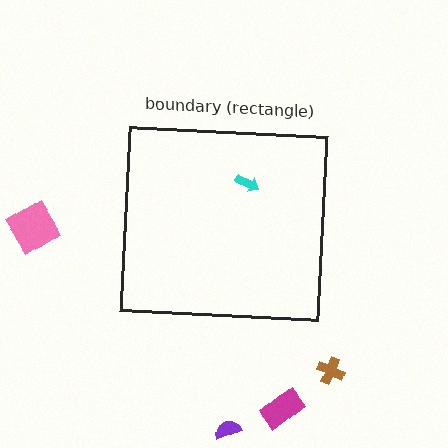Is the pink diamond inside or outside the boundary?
Outside.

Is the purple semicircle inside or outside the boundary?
Outside.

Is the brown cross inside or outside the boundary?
Outside.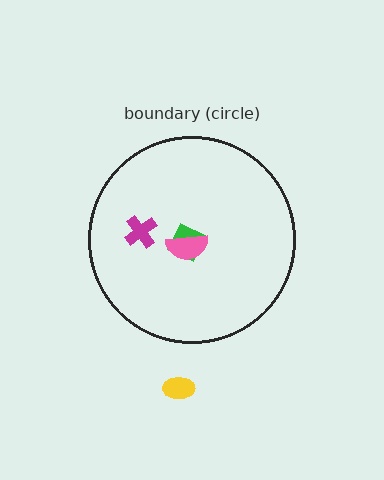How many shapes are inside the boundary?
3 inside, 1 outside.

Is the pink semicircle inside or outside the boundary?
Inside.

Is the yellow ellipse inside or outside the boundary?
Outside.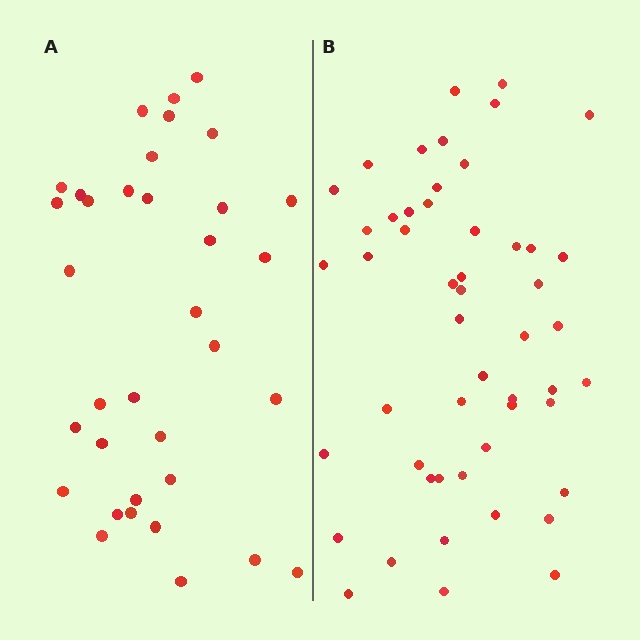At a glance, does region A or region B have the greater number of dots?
Region B (the right region) has more dots.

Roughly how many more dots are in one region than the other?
Region B has approximately 15 more dots than region A.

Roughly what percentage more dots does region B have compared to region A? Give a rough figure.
About 45% more.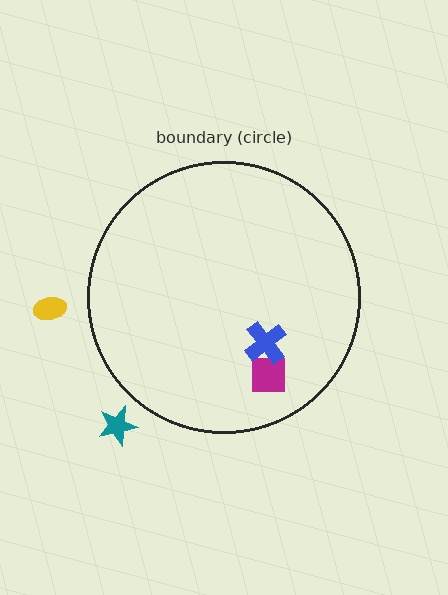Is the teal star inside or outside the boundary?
Outside.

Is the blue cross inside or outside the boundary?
Inside.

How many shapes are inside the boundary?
2 inside, 2 outside.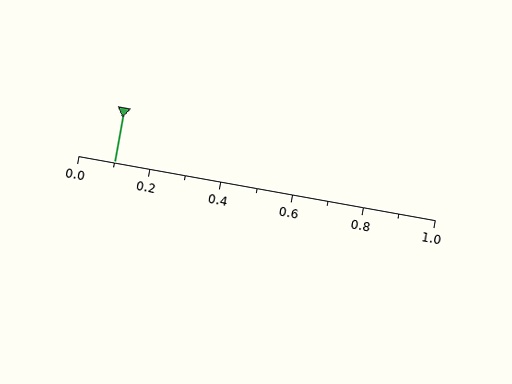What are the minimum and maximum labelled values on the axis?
The axis runs from 0.0 to 1.0.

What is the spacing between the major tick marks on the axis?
The major ticks are spaced 0.2 apart.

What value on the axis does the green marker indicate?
The marker indicates approximately 0.1.